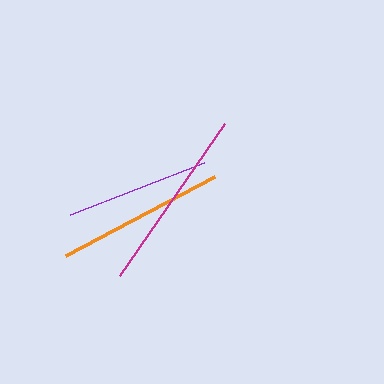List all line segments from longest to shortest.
From longest to shortest: magenta, orange, purple.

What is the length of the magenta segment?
The magenta segment is approximately 185 pixels long.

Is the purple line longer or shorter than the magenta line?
The magenta line is longer than the purple line.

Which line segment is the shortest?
The purple line is the shortest at approximately 144 pixels.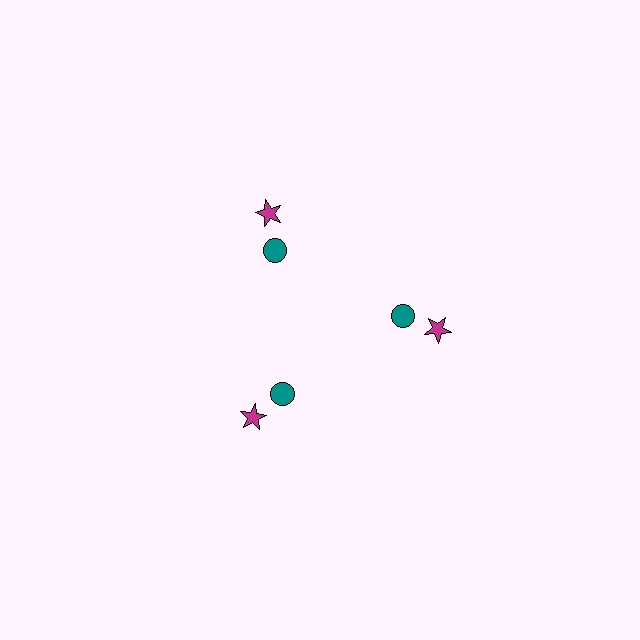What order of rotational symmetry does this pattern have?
This pattern has 3-fold rotational symmetry.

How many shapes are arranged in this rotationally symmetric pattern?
There are 6 shapes, arranged in 3 groups of 2.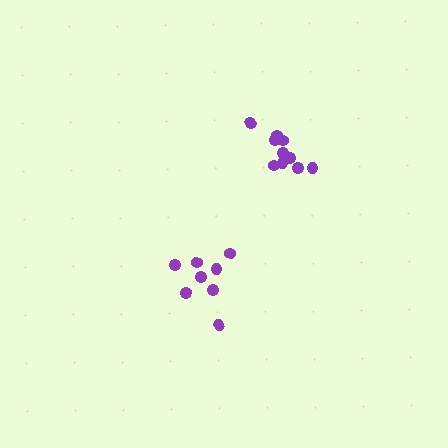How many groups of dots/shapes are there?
There are 2 groups.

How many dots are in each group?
Group 1: 10 dots, Group 2: 8 dots (18 total).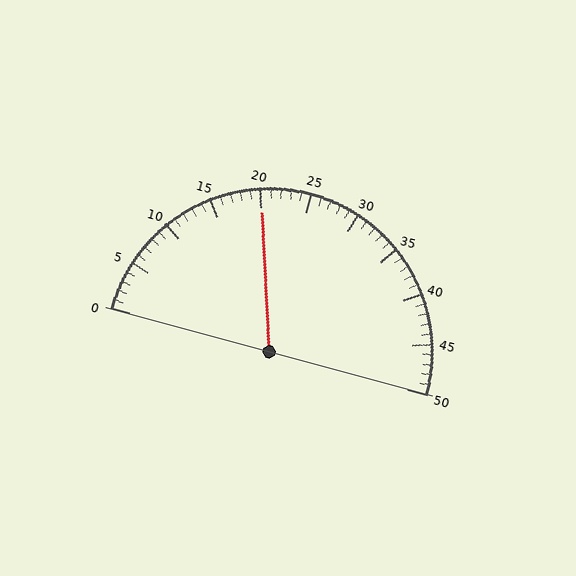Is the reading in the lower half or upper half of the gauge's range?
The reading is in the lower half of the range (0 to 50).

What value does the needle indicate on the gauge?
The needle indicates approximately 20.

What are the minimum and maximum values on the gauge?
The gauge ranges from 0 to 50.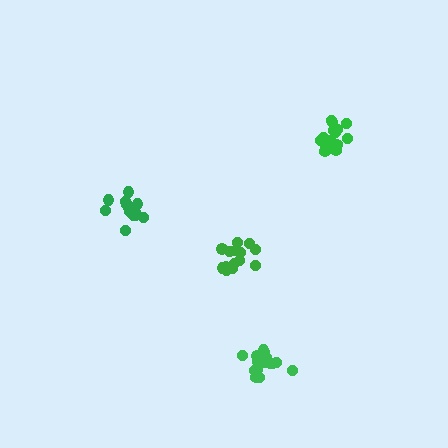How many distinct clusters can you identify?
There are 4 distinct clusters.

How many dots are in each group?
Group 1: 15 dots, Group 2: 19 dots, Group 3: 15 dots, Group 4: 17 dots (66 total).